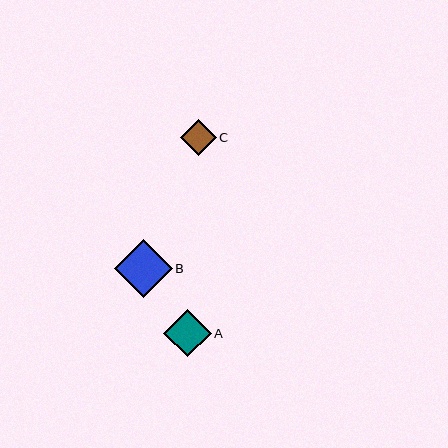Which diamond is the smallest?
Diamond C is the smallest with a size of approximately 36 pixels.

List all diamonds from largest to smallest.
From largest to smallest: B, A, C.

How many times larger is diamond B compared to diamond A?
Diamond B is approximately 1.2 times the size of diamond A.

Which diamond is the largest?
Diamond B is the largest with a size of approximately 58 pixels.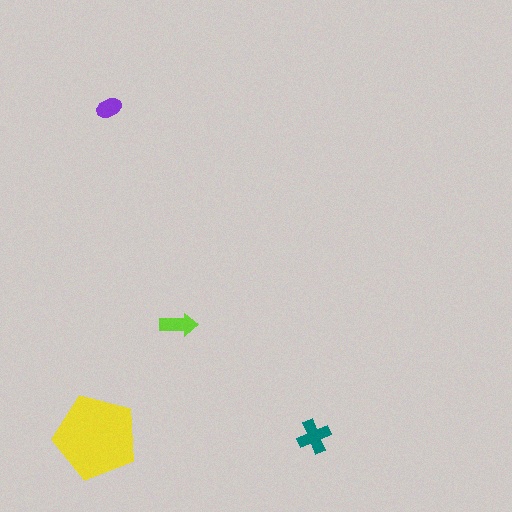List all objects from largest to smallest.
The yellow pentagon, the teal cross, the lime arrow, the purple ellipse.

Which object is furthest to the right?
The teal cross is rightmost.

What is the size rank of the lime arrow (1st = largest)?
3rd.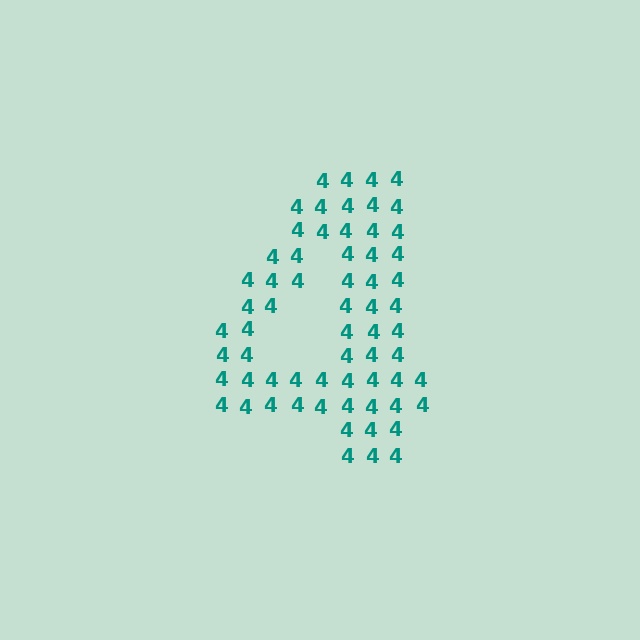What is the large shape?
The large shape is the digit 4.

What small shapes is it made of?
It is made of small digit 4's.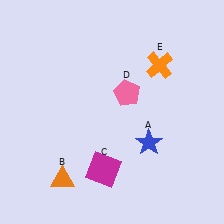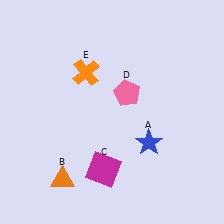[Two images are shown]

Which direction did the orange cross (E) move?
The orange cross (E) moved left.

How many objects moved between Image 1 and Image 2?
1 object moved between the two images.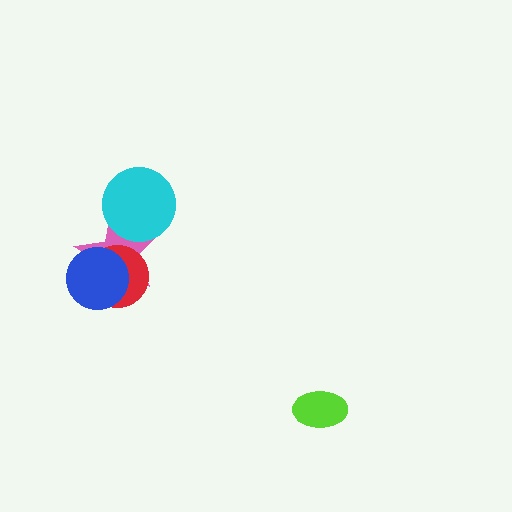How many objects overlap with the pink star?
3 objects overlap with the pink star.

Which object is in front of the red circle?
The blue circle is in front of the red circle.